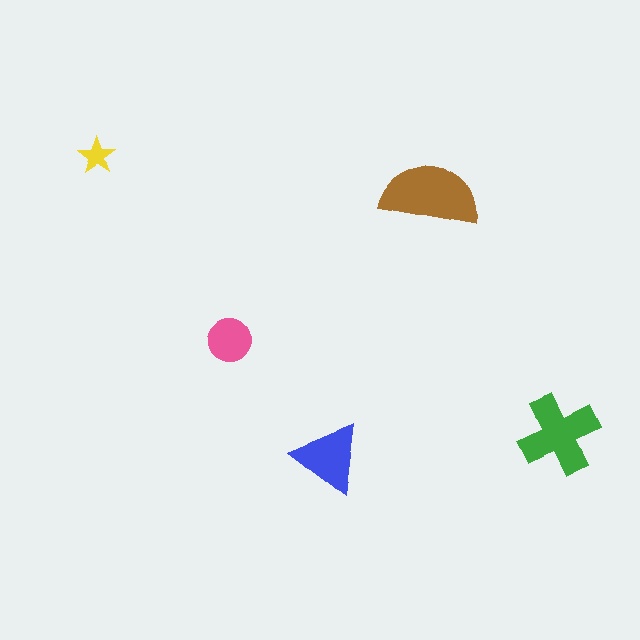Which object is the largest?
The brown semicircle.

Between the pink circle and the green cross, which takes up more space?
The green cross.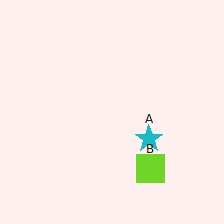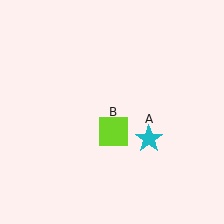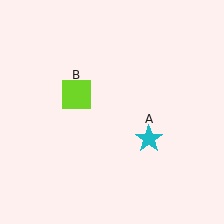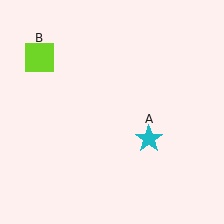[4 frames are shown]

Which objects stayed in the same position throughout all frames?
Cyan star (object A) remained stationary.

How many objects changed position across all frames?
1 object changed position: lime square (object B).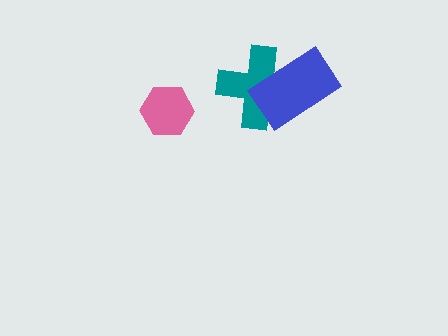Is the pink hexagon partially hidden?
No, no other shape covers it.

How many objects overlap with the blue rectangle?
1 object overlaps with the blue rectangle.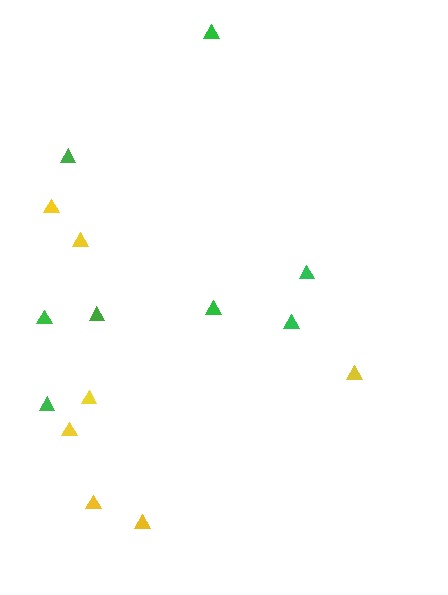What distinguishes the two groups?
There are 2 groups: one group of green triangles (8) and one group of yellow triangles (7).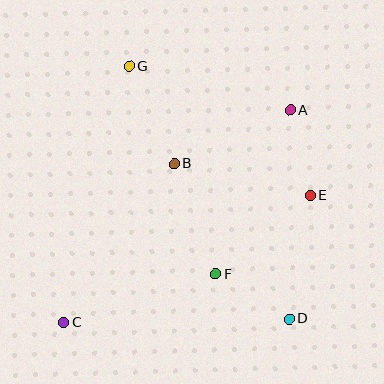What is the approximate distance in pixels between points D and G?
The distance between D and G is approximately 299 pixels.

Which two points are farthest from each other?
Points A and C are farthest from each other.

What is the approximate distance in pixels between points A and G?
The distance between A and G is approximately 167 pixels.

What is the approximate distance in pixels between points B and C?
The distance between B and C is approximately 193 pixels.